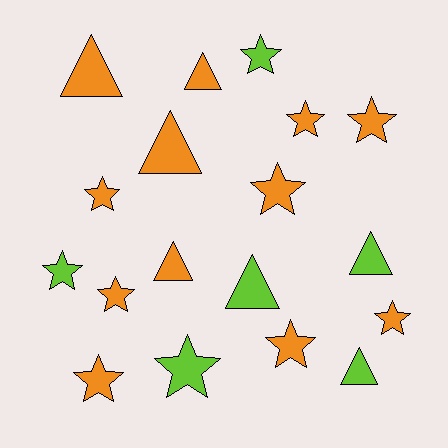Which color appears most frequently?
Orange, with 12 objects.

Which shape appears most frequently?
Star, with 11 objects.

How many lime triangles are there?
There are 3 lime triangles.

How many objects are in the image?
There are 18 objects.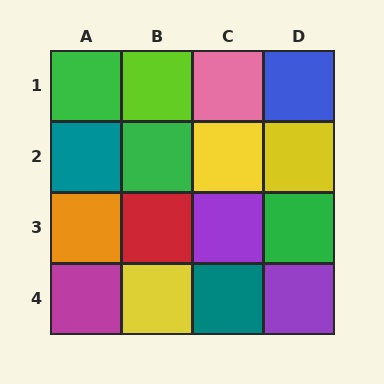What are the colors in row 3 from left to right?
Orange, red, purple, green.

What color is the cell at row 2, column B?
Green.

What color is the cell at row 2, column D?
Yellow.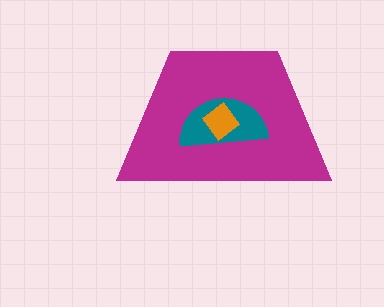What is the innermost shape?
The orange diamond.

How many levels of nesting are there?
3.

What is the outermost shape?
The magenta trapezoid.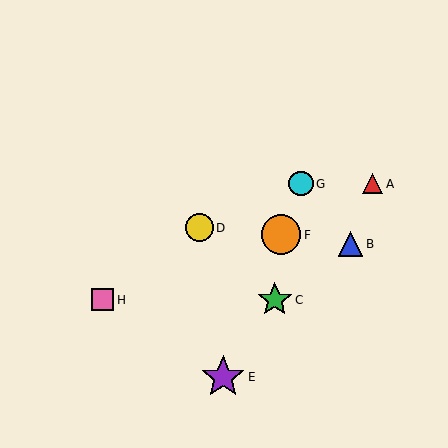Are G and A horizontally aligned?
Yes, both are at y≈184.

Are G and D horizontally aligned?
No, G is at y≈184 and D is at y≈228.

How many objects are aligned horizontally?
2 objects (A, G) are aligned horizontally.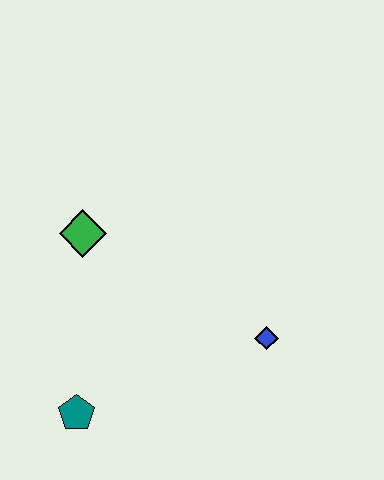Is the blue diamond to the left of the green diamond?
No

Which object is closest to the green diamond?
The teal pentagon is closest to the green diamond.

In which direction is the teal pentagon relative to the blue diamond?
The teal pentagon is to the left of the blue diamond.